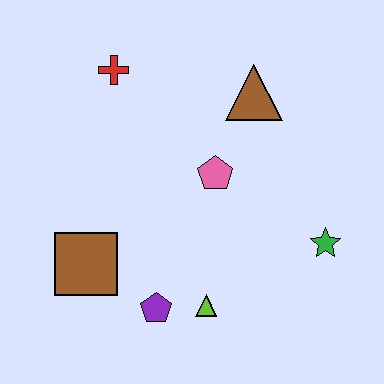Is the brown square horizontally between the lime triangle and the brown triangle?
No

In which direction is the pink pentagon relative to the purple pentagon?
The pink pentagon is above the purple pentagon.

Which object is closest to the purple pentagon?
The lime triangle is closest to the purple pentagon.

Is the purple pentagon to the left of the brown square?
No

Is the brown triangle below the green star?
No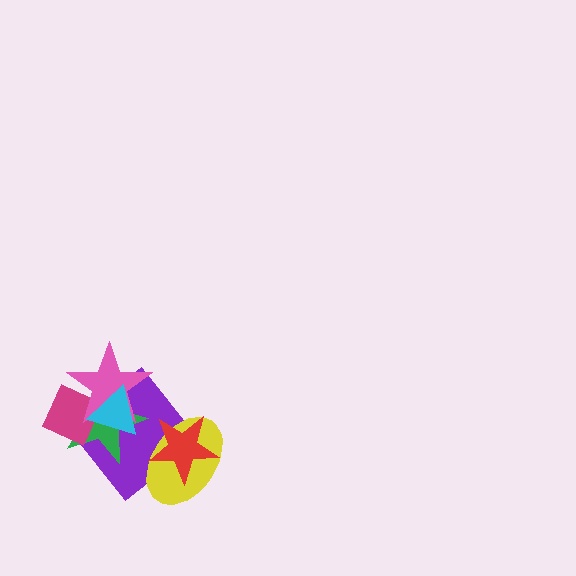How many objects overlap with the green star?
4 objects overlap with the green star.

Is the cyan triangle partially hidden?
No, no other shape covers it.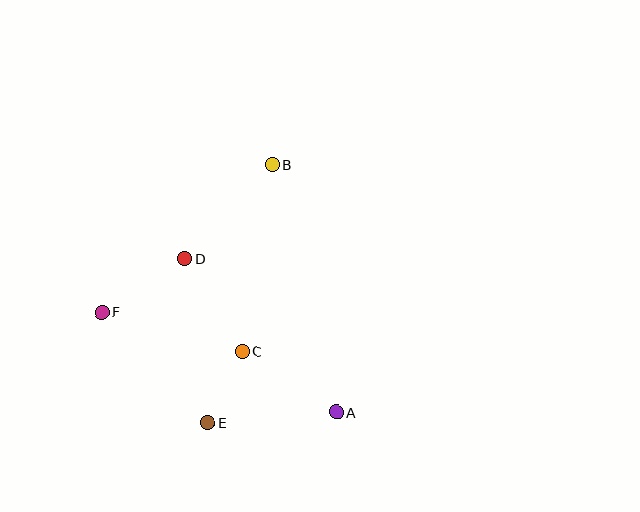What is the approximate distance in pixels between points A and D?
The distance between A and D is approximately 216 pixels.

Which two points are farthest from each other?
Points B and E are farthest from each other.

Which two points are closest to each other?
Points C and E are closest to each other.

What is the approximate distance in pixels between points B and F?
The distance between B and F is approximately 226 pixels.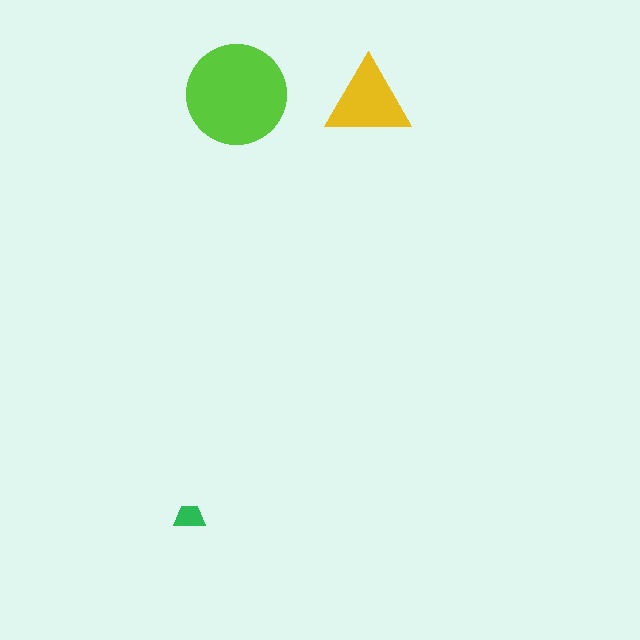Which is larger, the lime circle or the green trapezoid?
The lime circle.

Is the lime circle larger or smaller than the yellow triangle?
Larger.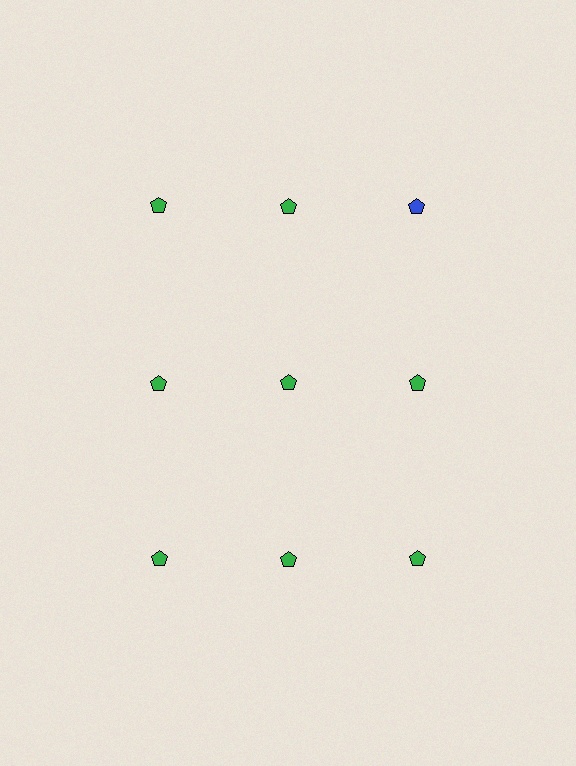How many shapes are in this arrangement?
There are 9 shapes arranged in a grid pattern.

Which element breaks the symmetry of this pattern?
The blue pentagon in the top row, center column breaks the symmetry. All other shapes are green pentagons.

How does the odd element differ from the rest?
It has a different color: blue instead of green.